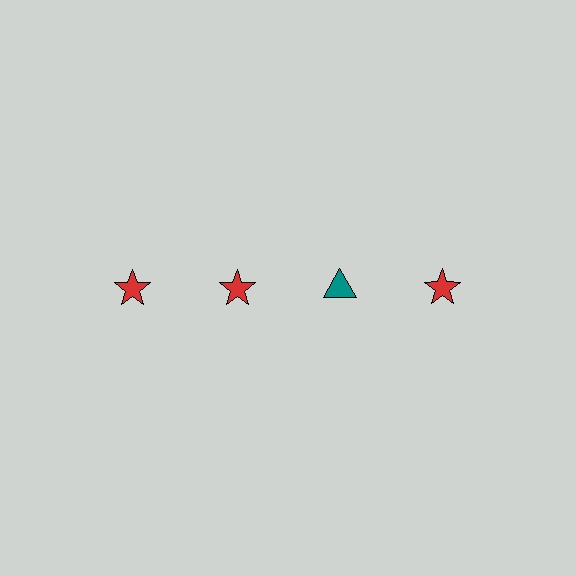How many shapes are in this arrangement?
There are 4 shapes arranged in a grid pattern.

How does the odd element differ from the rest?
It differs in both color (teal instead of red) and shape (triangle instead of star).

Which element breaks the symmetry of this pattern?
The teal triangle in the top row, center column breaks the symmetry. All other shapes are red stars.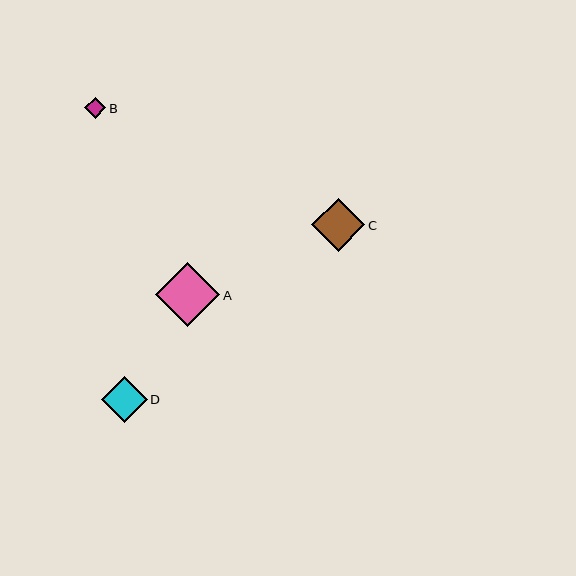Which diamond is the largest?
Diamond A is the largest with a size of approximately 65 pixels.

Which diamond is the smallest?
Diamond B is the smallest with a size of approximately 22 pixels.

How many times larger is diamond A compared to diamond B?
Diamond A is approximately 3.0 times the size of diamond B.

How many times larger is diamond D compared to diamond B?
Diamond D is approximately 2.1 times the size of diamond B.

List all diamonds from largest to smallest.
From largest to smallest: A, C, D, B.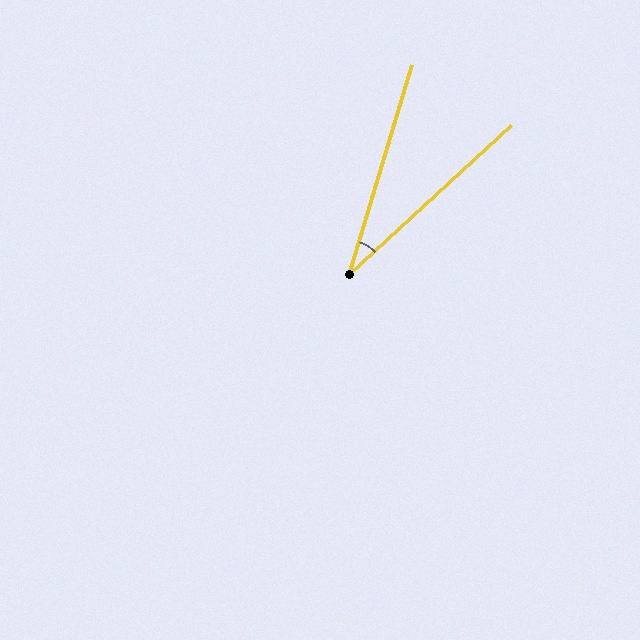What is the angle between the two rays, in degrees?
Approximately 31 degrees.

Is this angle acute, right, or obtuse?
It is acute.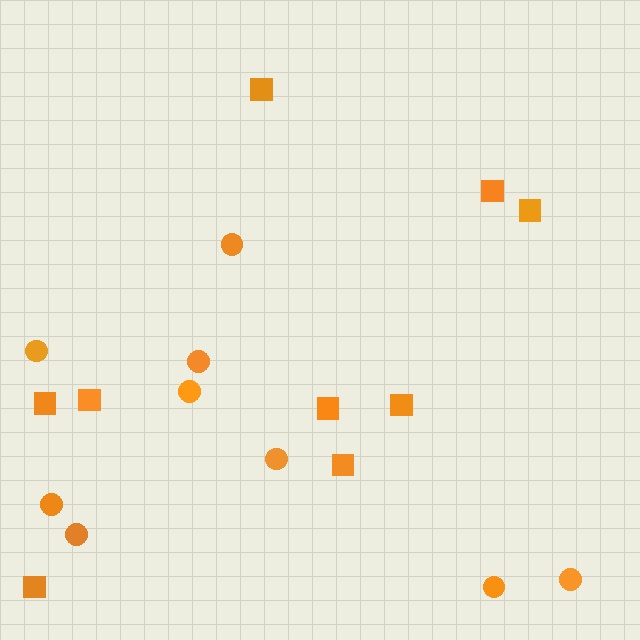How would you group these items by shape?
There are 2 groups: one group of circles (9) and one group of squares (9).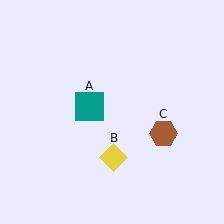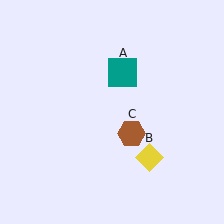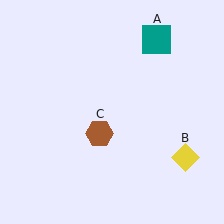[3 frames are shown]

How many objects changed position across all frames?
3 objects changed position: teal square (object A), yellow diamond (object B), brown hexagon (object C).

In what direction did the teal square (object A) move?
The teal square (object A) moved up and to the right.